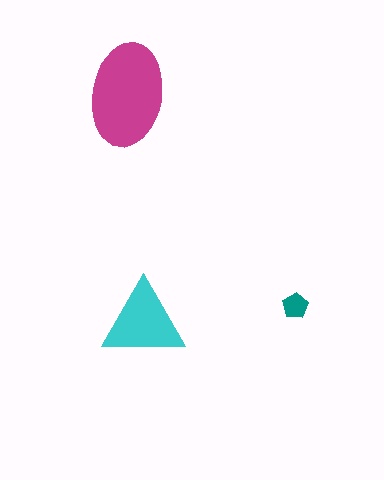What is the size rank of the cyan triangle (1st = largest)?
2nd.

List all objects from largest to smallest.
The magenta ellipse, the cyan triangle, the teal pentagon.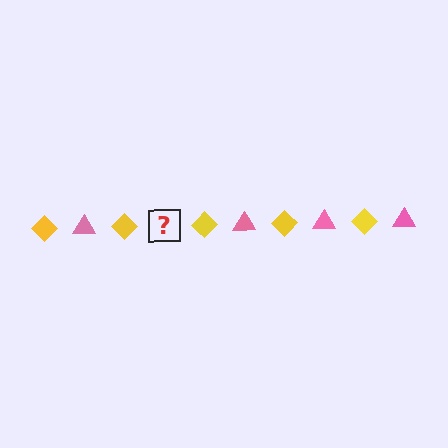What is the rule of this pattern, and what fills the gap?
The rule is that the pattern alternates between yellow diamond and pink triangle. The gap should be filled with a pink triangle.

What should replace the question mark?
The question mark should be replaced with a pink triangle.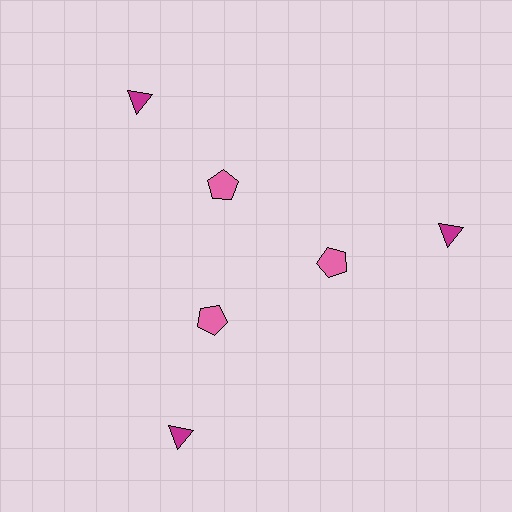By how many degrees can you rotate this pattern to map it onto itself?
The pattern maps onto itself every 120 degrees of rotation.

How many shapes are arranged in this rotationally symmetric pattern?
There are 6 shapes, arranged in 3 groups of 2.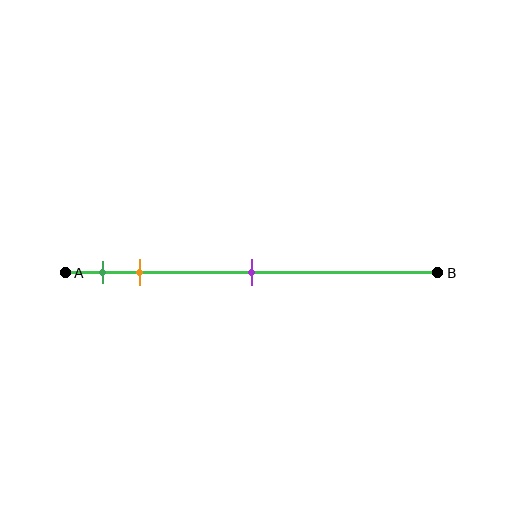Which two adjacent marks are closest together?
The green and orange marks are the closest adjacent pair.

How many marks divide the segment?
There are 3 marks dividing the segment.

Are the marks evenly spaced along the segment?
No, the marks are not evenly spaced.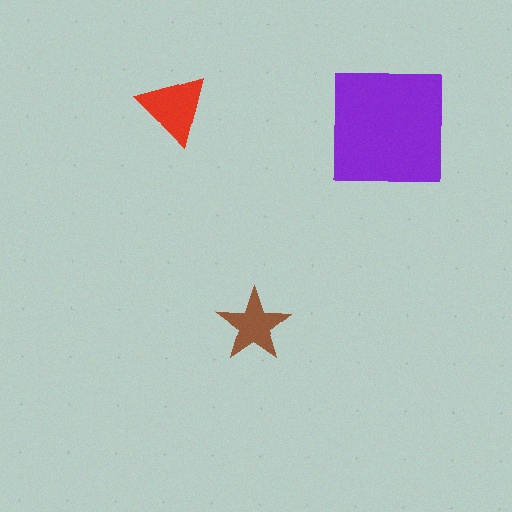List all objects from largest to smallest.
The purple square, the red triangle, the brown star.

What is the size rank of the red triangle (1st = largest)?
2nd.